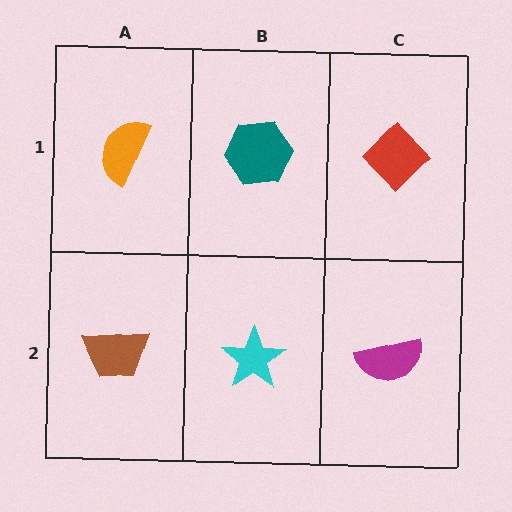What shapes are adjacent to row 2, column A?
An orange semicircle (row 1, column A), a cyan star (row 2, column B).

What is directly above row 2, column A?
An orange semicircle.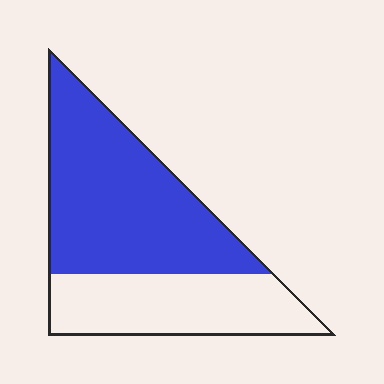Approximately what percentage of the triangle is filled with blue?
Approximately 60%.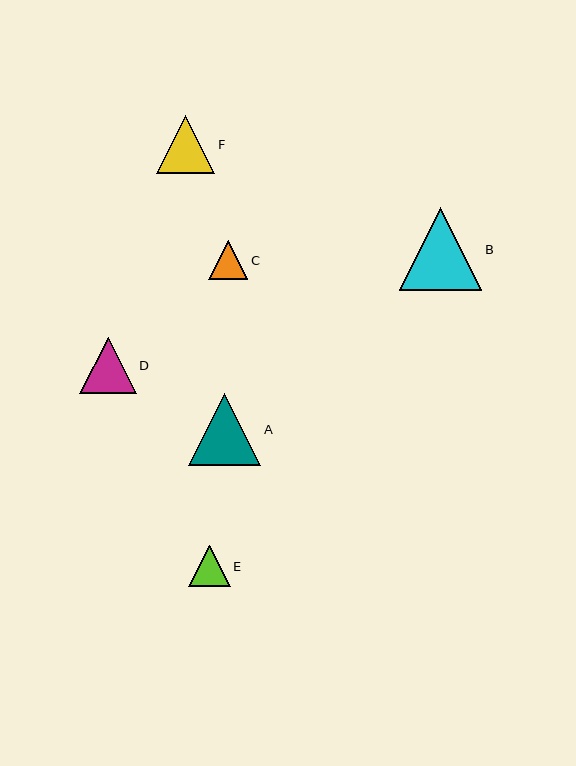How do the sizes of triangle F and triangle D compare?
Triangle F and triangle D are approximately the same size.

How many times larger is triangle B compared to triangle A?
Triangle B is approximately 1.1 times the size of triangle A.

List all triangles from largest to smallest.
From largest to smallest: B, A, F, D, E, C.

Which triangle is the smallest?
Triangle C is the smallest with a size of approximately 39 pixels.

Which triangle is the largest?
Triangle B is the largest with a size of approximately 82 pixels.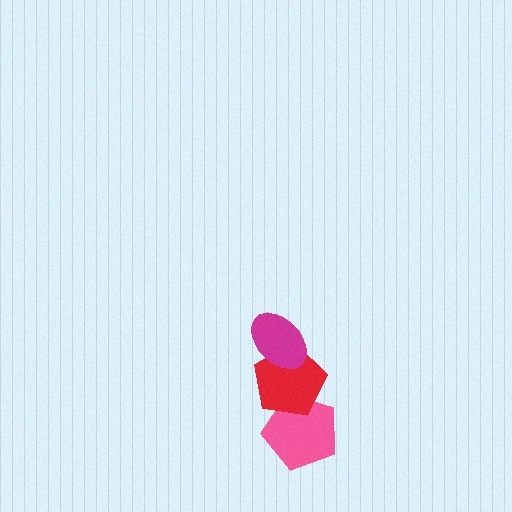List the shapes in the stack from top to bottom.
From top to bottom: the magenta ellipse, the red pentagon, the pink pentagon.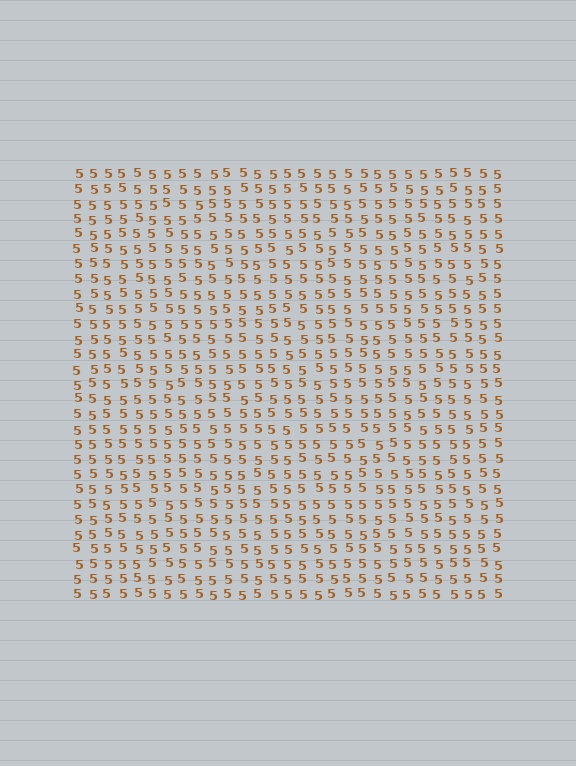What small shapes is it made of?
It is made of small digit 5's.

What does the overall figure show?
The overall figure shows a square.